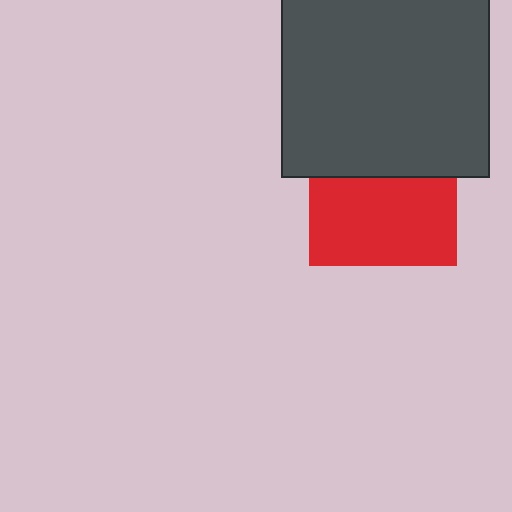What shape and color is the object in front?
The object in front is a dark gray square.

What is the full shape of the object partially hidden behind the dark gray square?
The partially hidden object is a red square.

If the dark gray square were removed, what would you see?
You would see the complete red square.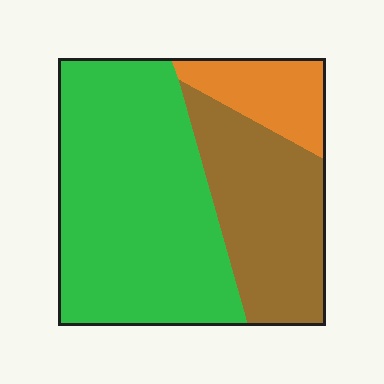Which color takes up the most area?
Green, at roughly 55%.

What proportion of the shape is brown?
Brown takes up between a sixth and a third of the shape.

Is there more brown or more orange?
Brown.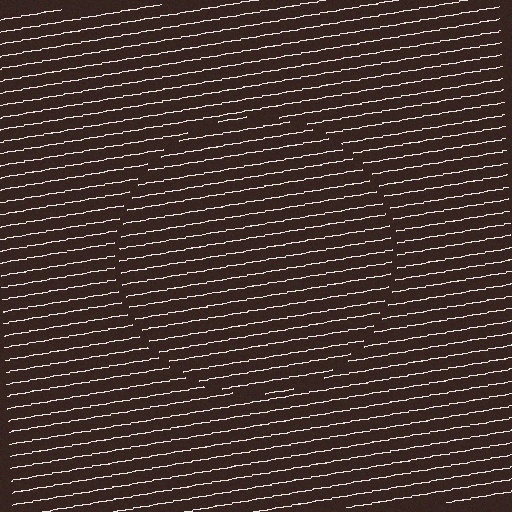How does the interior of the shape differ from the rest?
The interior of the shape contains the same grating, shifted by half a period — the contour is defined by the phase discontinuity where line-ends from the inner and outer gratings abut.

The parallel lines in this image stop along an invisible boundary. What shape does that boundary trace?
An illusory circle. The interior of the shape contains the same grating, shifted by half a period — the contour is defined by the phase discontinuity where line-ends from the inner and outer gratings abut.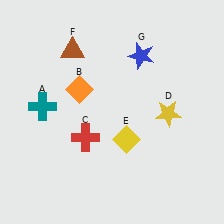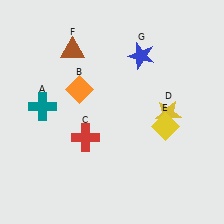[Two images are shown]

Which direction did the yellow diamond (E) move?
The yellow diamond (E) moved right.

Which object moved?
The yellow diamond (E) moved right.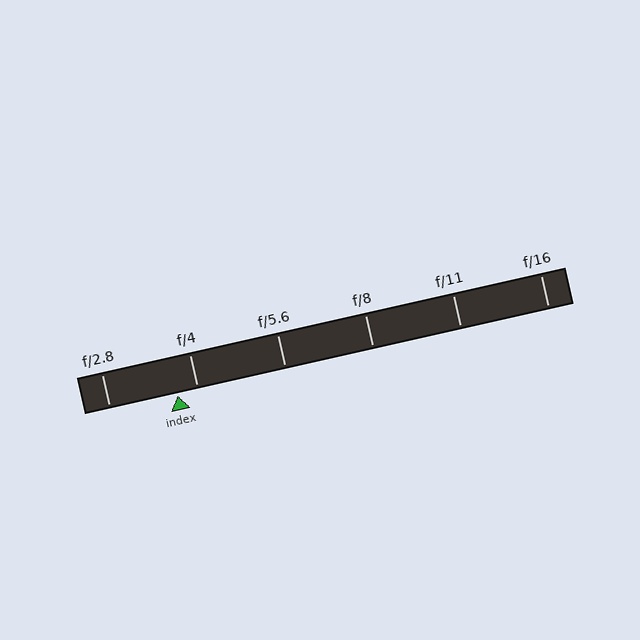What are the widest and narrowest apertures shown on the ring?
The widest aperture shown is f/2.8 and the narrowest is f/16.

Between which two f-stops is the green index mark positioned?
The index mark is between f/2.8 and f/4.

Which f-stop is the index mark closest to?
The index mark is closest to f/4.